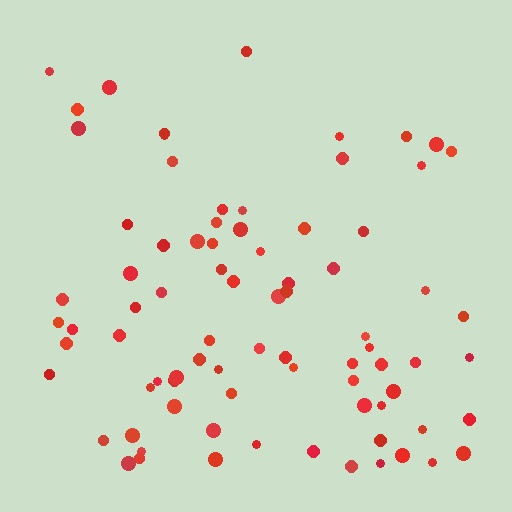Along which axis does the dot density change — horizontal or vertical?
Vertical.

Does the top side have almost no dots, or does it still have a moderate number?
Still a moderate number, just noticeably fewer than the bottom.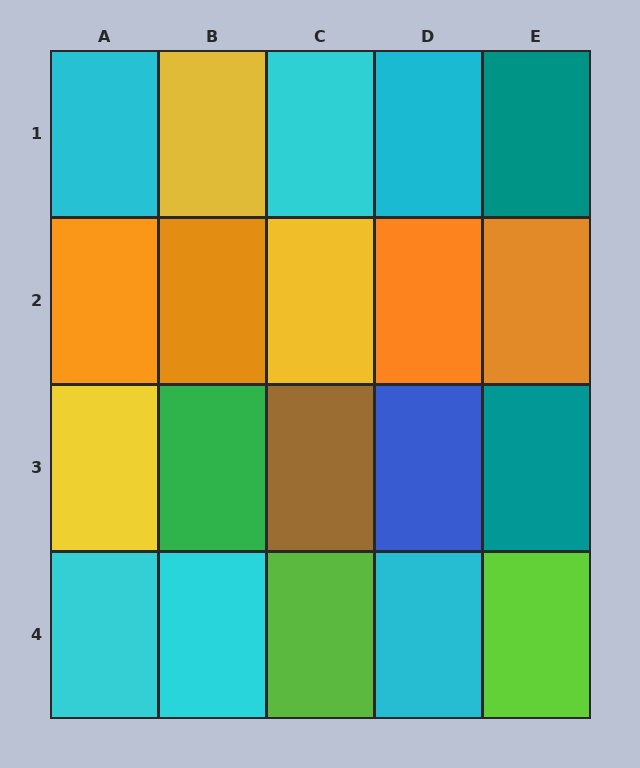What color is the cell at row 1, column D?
Cyan.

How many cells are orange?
4 cells are orange.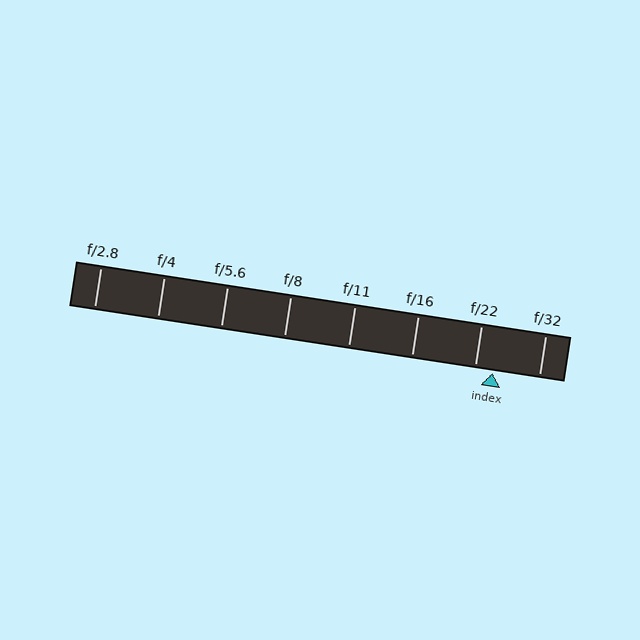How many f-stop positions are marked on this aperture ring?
There are 8 f-stop positions marked.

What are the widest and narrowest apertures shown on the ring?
The widest aperture shown is f/2.8 and the narrowest is f/32.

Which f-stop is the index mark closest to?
The index mark is closest to f/22.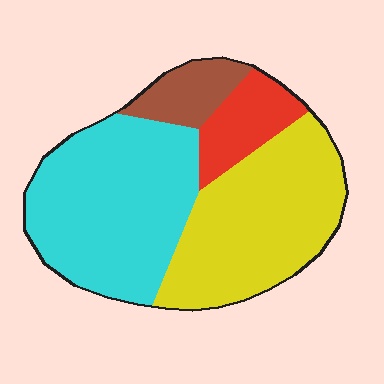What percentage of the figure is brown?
Brown covers roughly 10% of the figure.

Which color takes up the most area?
Cyan, at roughly 40%.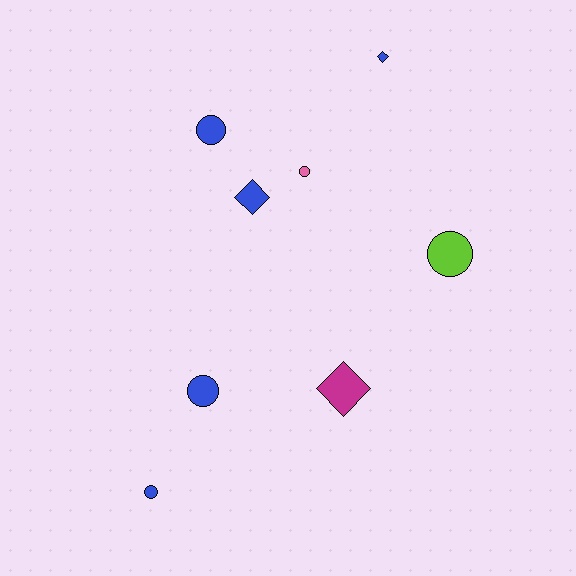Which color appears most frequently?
Blue, with 5 objects.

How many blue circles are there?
There are 3 blue circles.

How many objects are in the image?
There are 8 objects.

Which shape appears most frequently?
Circle, with 5 objects.